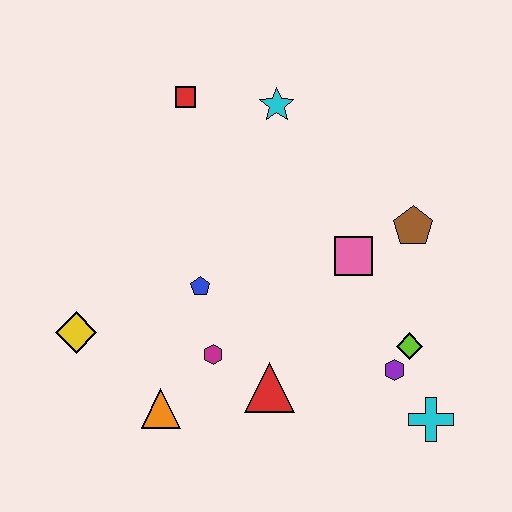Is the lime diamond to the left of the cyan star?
No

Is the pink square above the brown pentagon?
No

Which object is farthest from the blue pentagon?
The cyan cross is farthest from the blue pentagon.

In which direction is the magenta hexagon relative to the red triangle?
The magenta hexagon is to the left of the red triangle.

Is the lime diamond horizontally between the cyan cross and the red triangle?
Yes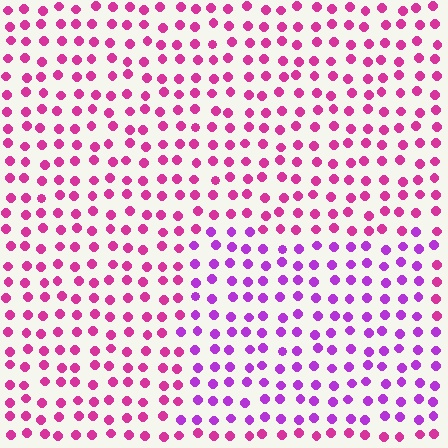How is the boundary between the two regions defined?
The boundary is defined purely by a slight shift in hue (about 34 degrees). Spacing, size, and orientation are identical on both sides.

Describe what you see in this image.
The image is filled with small magenta elements in a uniform arrangement. A rectangle-shaped region is visible where the elements are tinted to a slightly different hue, forming a subtle color boundary.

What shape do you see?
I see a rectangle.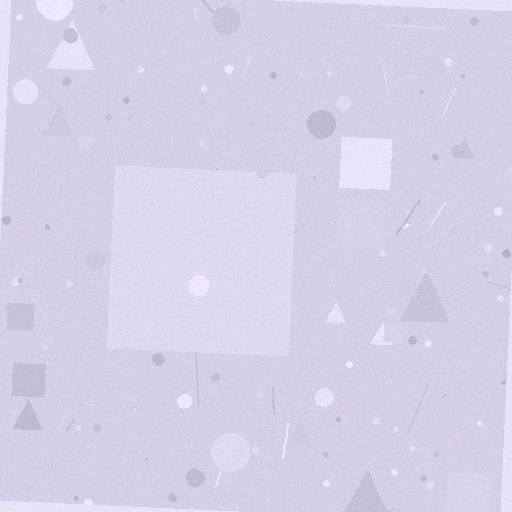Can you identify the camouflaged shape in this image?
The camouflaged shape is a square.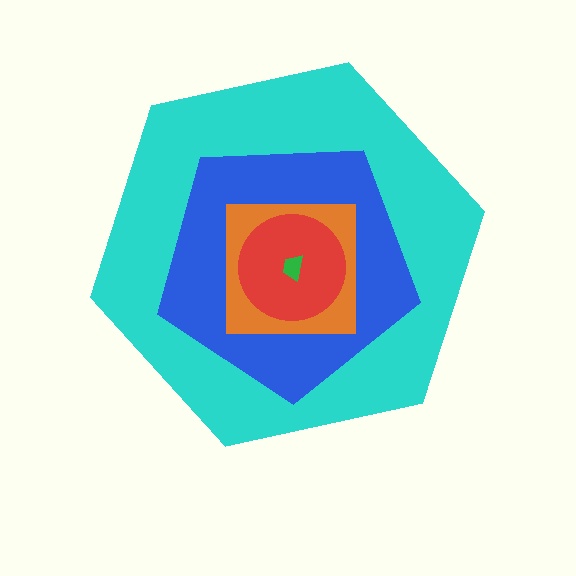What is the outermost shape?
The cyan hexagon.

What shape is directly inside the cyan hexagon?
The blue pentagon.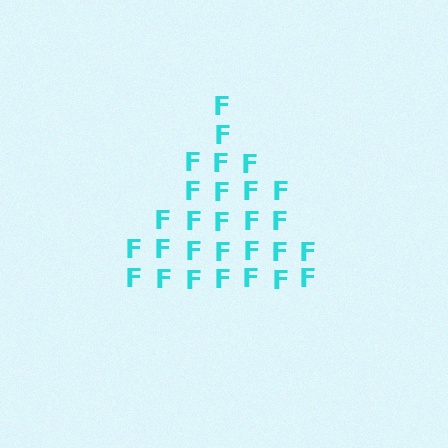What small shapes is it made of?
It is made of small letter F's.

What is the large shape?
The large shape is a triangle.